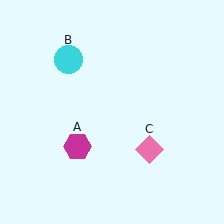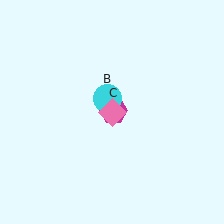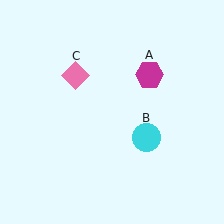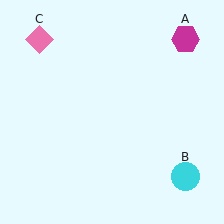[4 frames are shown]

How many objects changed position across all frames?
3 objects changed position: magenta hexagon (object A), cyan circle (object B), pink diamond (object C).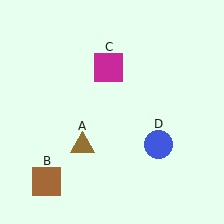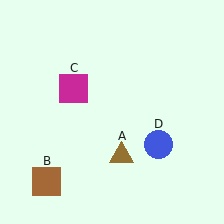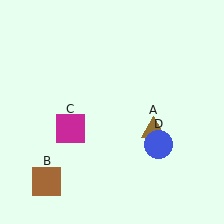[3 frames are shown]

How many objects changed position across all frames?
2 objects changed position: brown triangle (object A), magenta square (object C).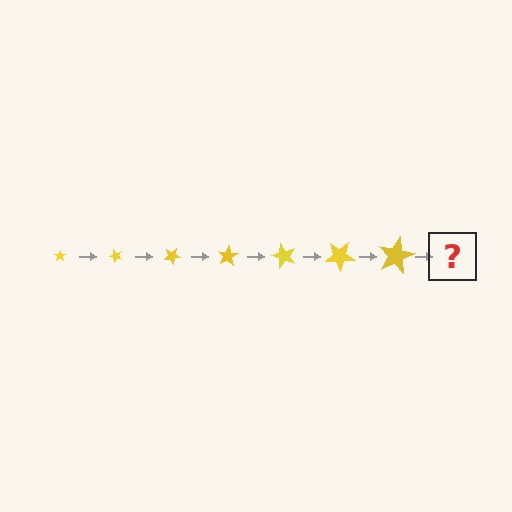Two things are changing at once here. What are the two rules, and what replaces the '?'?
The two rules are that the star grows larger each step and it rotates 50 degrees each step. The '?' should be a star, larger than the previous one and rotated 350 degrees from the start.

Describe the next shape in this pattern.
It should be a star, larger than the previous one and rotated 350 degrees from the start.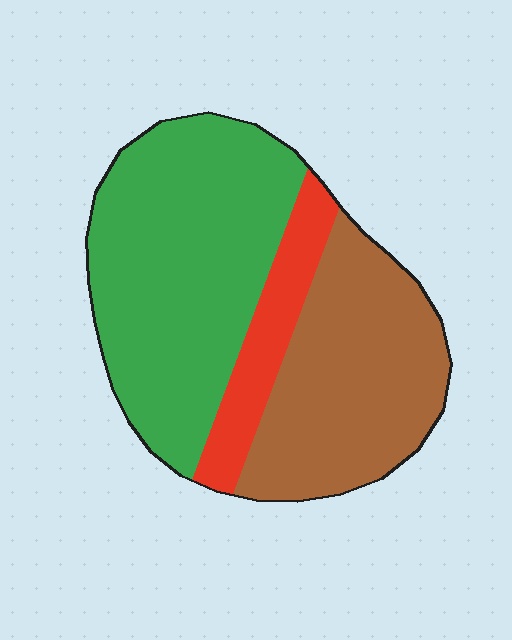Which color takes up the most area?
Green, at roughly 50%.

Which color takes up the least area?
Red, at roughly 15%.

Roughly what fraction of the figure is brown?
Brown covers around 35% of the figure.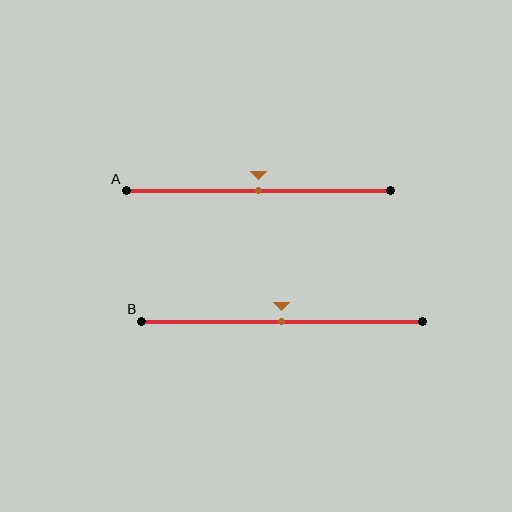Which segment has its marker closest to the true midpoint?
Segment A has its marker closest to the true midpoint.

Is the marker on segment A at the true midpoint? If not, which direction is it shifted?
Yes, the marker on segment A is at the true midpoint.